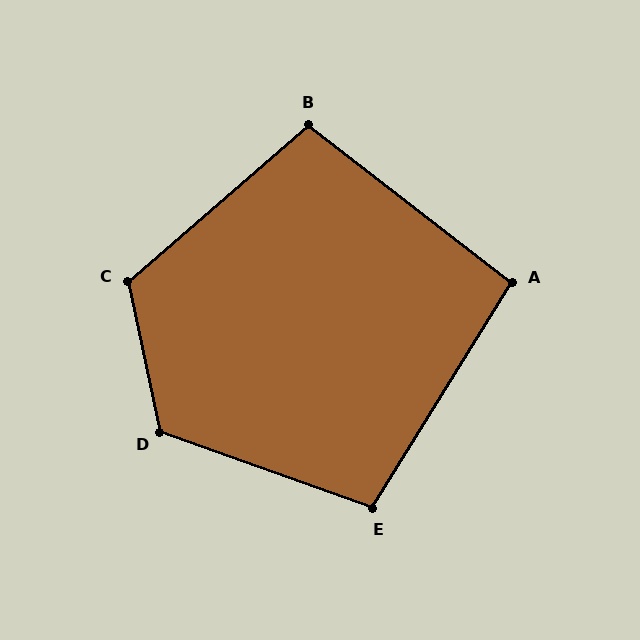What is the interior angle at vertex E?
Approximately 102 degrees (obtuse).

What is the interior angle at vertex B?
Approximately 101 degrees (obtuse).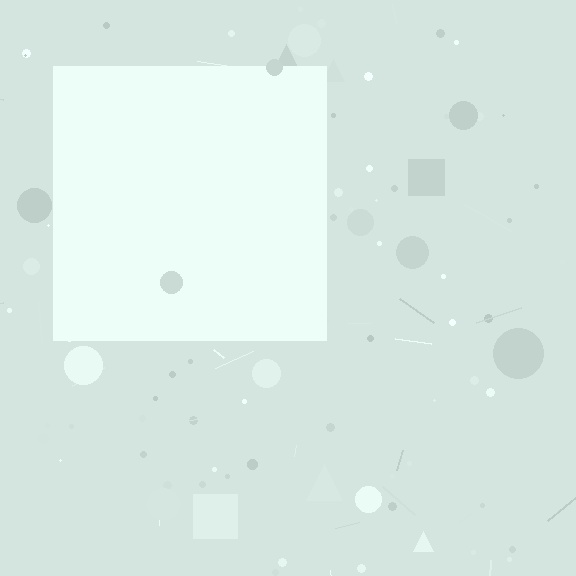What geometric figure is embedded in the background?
A square is embedded in the background.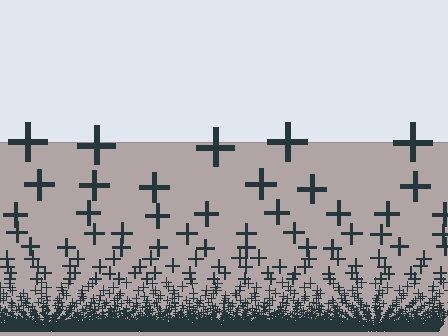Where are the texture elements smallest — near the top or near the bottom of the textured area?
Near the bottom.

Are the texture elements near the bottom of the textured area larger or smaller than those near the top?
Smaller. The gradient is inverted — elements near the bottom are smaller and denser.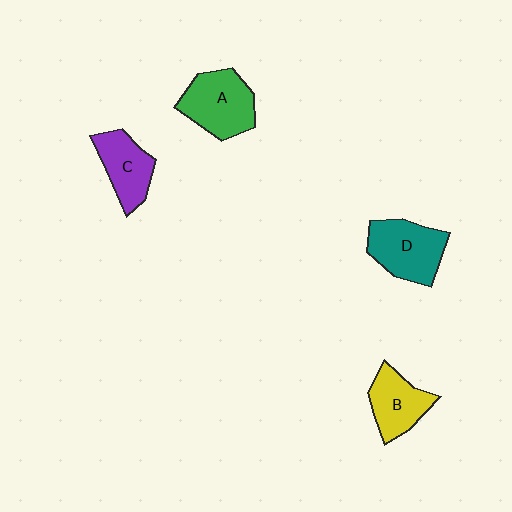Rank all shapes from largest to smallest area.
From largest to smallest: A (green), D (teal), C (purple), B (yellow).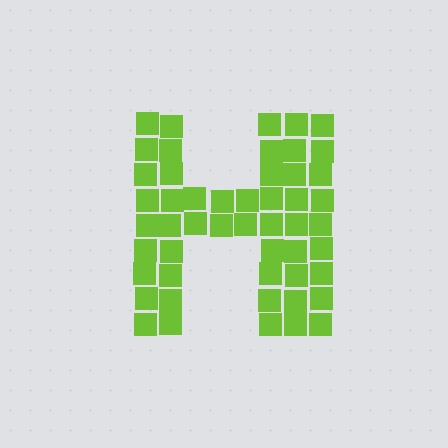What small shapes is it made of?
It is made of small squares.